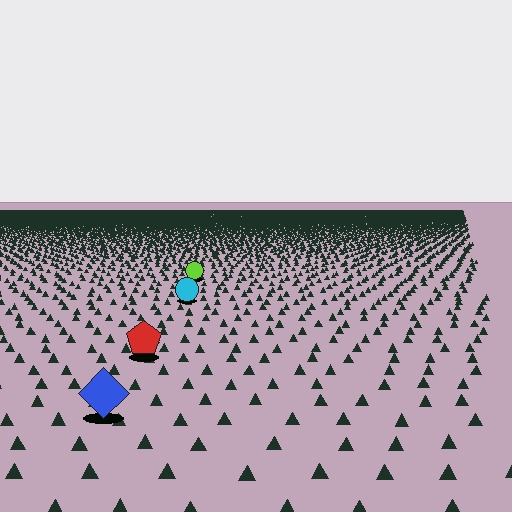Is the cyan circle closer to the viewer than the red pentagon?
No. The red pentagon is closer — you can tell from the texture gradient: the ground texture is coarser near it.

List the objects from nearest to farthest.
From nearest to farthest: the blue diamond, the red pentagon, the cyan circle, the lime circle.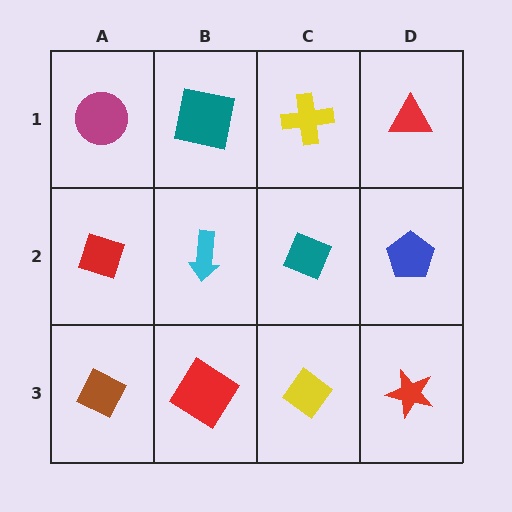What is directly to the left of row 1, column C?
A teal square.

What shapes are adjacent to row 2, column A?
A magenta circle (row 1, column A), a brown diamond (row 3, column A), a cyan arrow (row 2, column B).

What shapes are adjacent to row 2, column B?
A teal square (row 1, column B), a red diamond (row 3, column B), a red diamond (row 2, column A), a teal diamond (row 2, column C).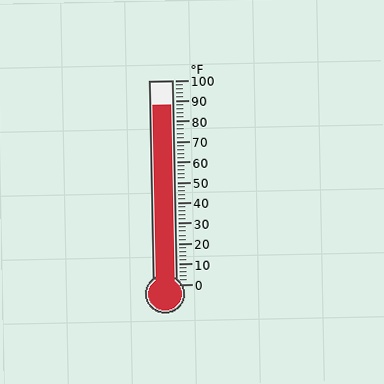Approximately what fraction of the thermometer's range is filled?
The thermometer is filled to approximately 90% of its range.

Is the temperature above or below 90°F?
The temperature is below 90°F.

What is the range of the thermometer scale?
The thermometer scale ranges from 0°F to 100°F.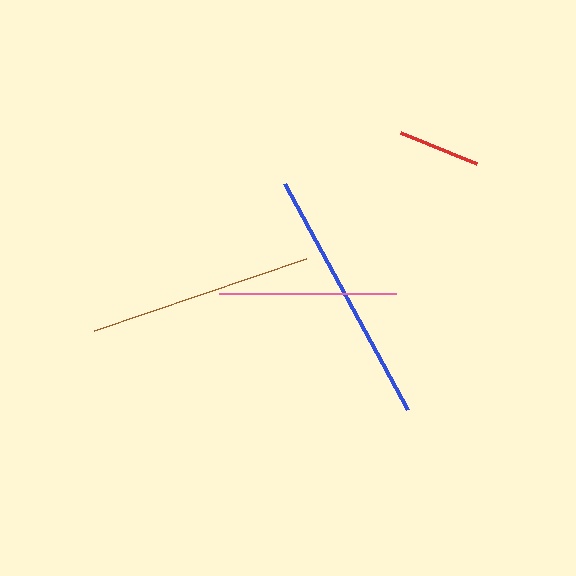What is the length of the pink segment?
The pink segment is approximately 177 pixels long.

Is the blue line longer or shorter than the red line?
The blue line is longer than the red line.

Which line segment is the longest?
The blue line is the longest at approximately 257 pixels.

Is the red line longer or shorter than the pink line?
The pink line is longer than the red line.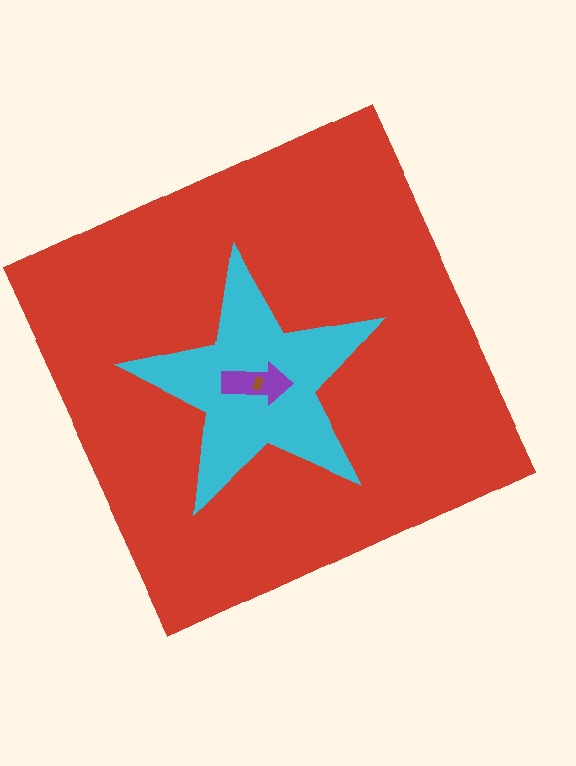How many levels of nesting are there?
4.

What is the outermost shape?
The red square.